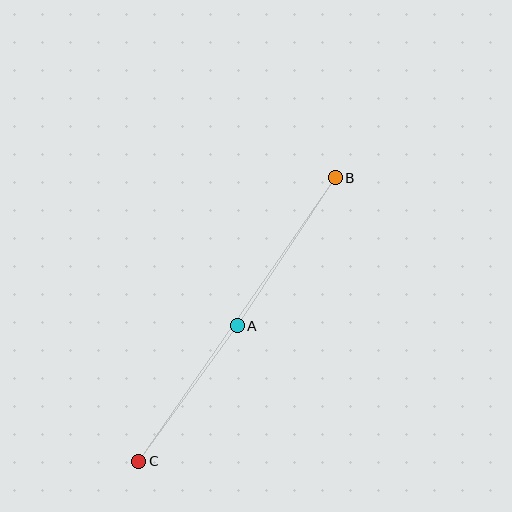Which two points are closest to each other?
Points A and C are closest to each other.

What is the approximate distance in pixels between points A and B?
The distance between A and B is approximately 177 pixels.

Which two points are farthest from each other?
Points B and C are farthest from each other.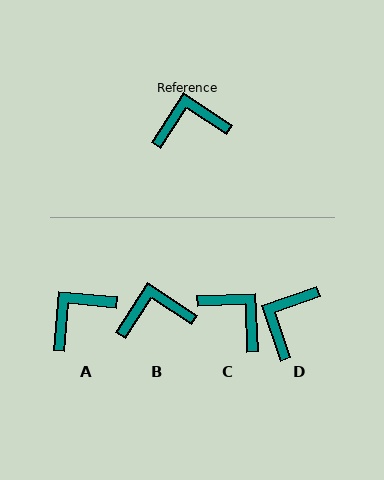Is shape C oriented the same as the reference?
No, it is off by about 55 degrees.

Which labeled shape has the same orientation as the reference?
B.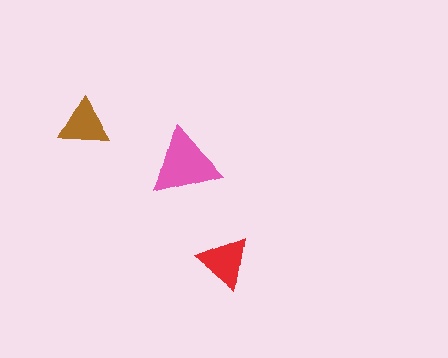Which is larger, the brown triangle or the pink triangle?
The pink one.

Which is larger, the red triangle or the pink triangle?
The pink one.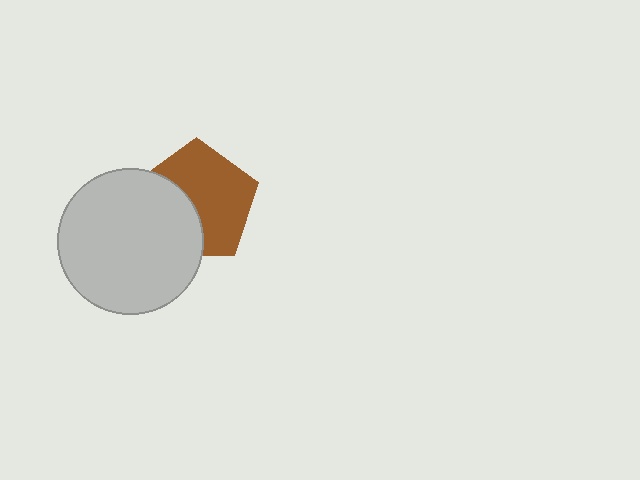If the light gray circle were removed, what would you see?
You would see the complete brown pentagon.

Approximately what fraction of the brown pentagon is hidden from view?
Roughly 39% of the brown pentagon is hidden behind the light gray circle.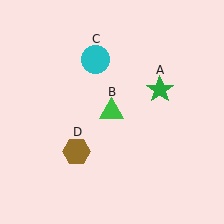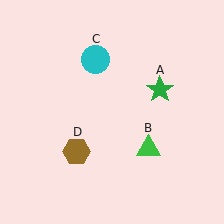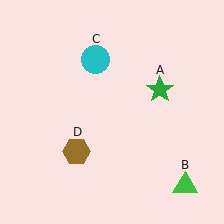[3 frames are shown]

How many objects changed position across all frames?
1 object changed position: green triangle (object B).